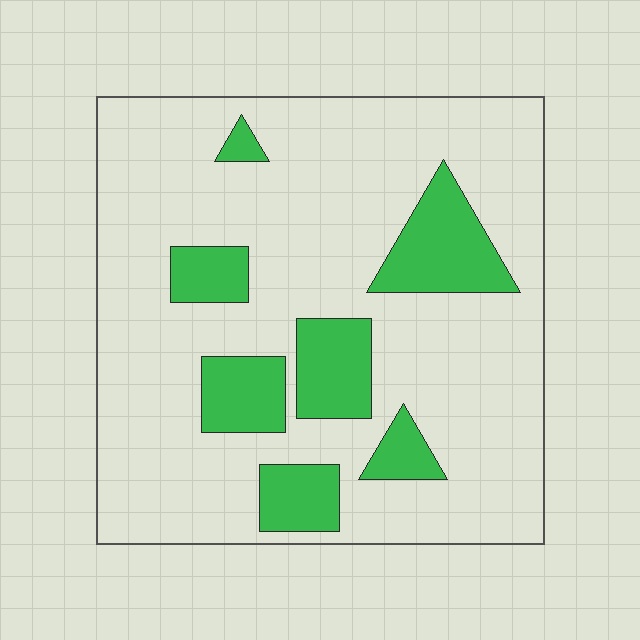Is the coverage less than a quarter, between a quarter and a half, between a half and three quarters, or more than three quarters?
Less than a quarter.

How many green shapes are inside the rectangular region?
7.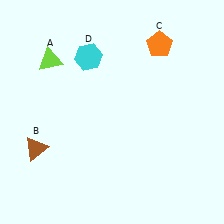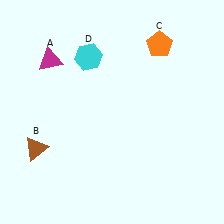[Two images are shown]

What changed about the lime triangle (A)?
In Image 1, A is lime. In Image 2, it changed to magenta.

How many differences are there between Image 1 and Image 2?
There is 1 difference between the two images.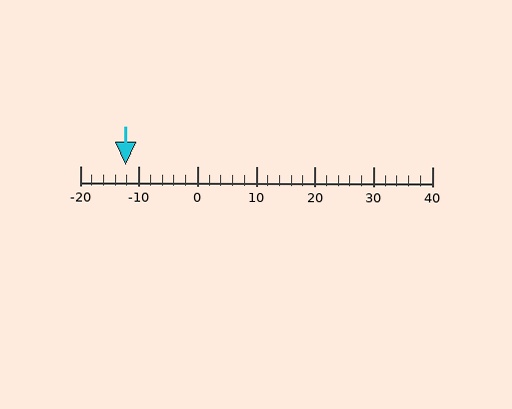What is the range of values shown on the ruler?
The ruler shows values from -20 to 40.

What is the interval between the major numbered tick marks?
The major tick marks are spaced 10 units apart.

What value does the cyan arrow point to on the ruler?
The cyan arrow points to approximately -12.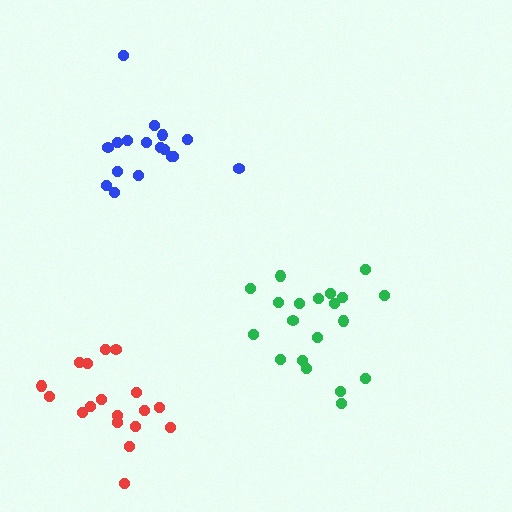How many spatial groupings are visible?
There are 3 spatial groupings.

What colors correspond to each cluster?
The clusters are colored: green, red, blue.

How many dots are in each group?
Group 1: 20 dots, Group 2: 18 dots, Group 3: 17 dots (55 total).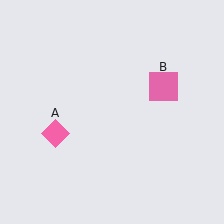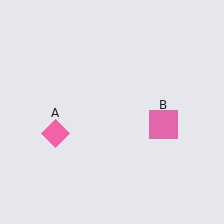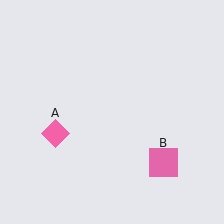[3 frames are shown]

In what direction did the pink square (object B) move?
The pink square (object B) moved down.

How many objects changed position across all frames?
1 object changed position: pink square (object B).